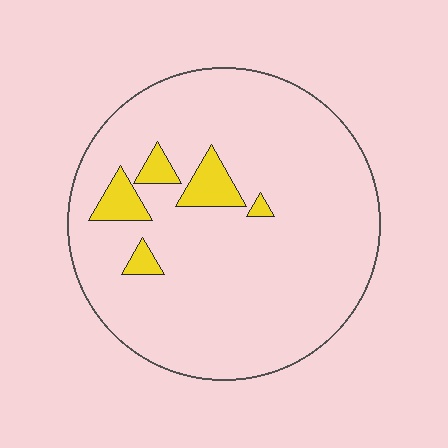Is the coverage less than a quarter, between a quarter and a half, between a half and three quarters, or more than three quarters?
Less than a quarter.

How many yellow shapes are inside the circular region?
5.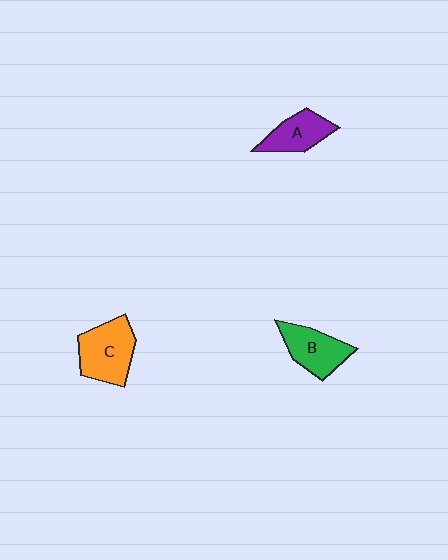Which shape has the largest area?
Shape C (orange).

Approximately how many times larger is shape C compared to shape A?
Approximately 1.4 times.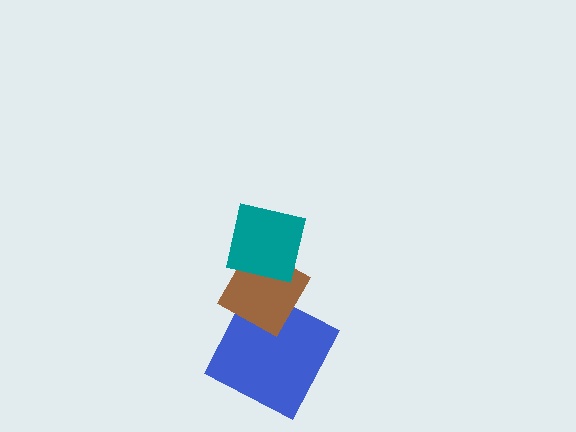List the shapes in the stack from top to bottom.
From top to bottom: the teal square, the brown diamond, the blue square.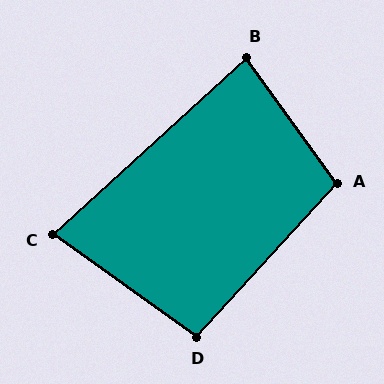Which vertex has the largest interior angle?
A, at approximately 102 degrees.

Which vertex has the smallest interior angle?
C, at approximately 78 degrees.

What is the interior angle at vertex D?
Approximately 97 degrees (obtuse).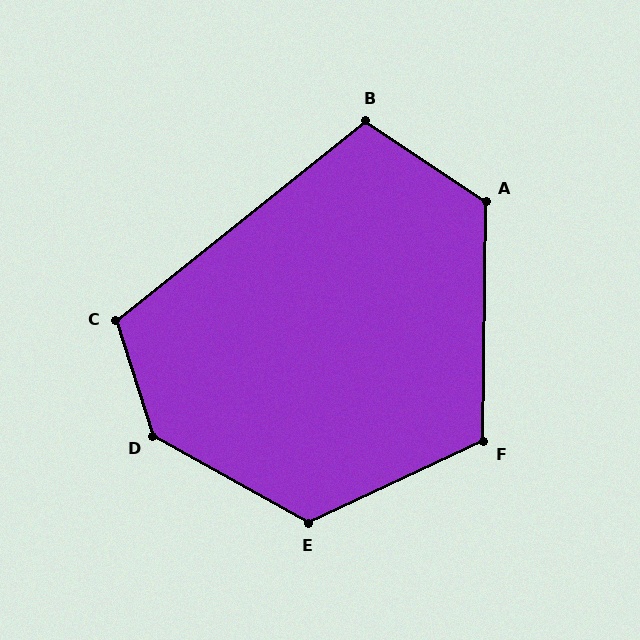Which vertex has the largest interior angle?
D, at approximately 137 degrees.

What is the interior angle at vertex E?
Approximately 126 degrees (obtuse).